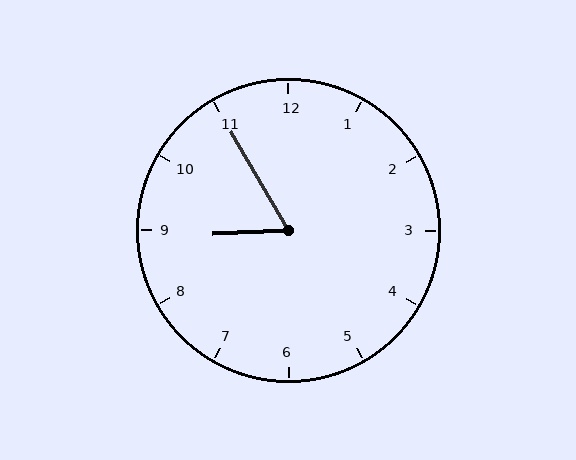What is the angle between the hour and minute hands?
Approximately 62 degrees.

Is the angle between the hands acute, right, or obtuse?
It is acute.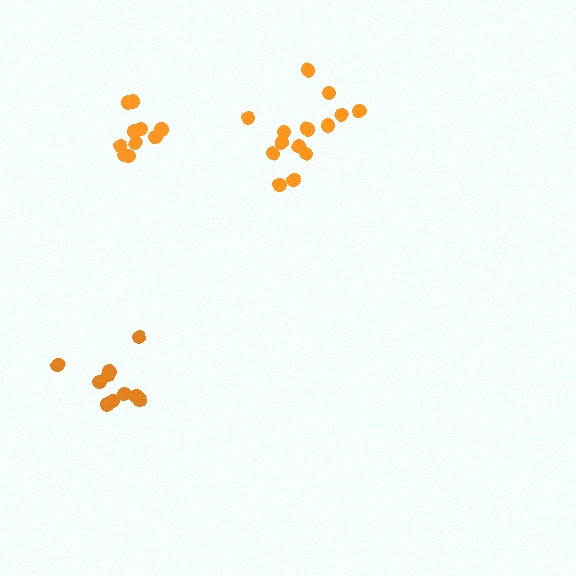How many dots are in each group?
Group 1: 10 dots, Group 2: 10 dots, Group 3: 14 dots (34 total).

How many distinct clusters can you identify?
There are 3 distinct clusters.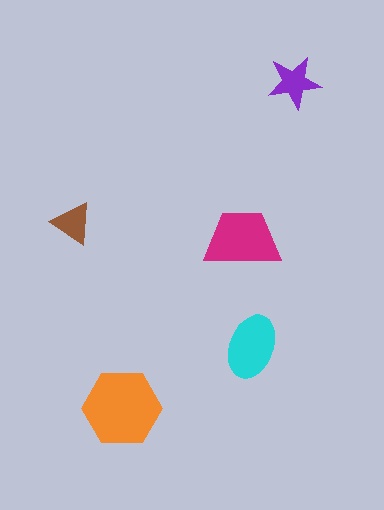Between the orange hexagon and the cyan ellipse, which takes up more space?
The orange hexagon.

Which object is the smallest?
The brown triangle.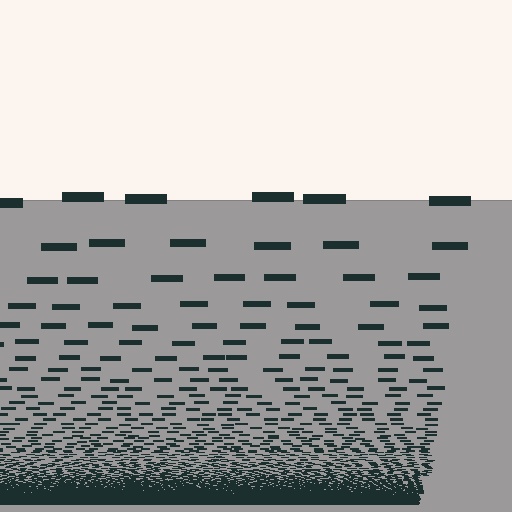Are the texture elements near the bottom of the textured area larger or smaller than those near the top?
Smaller. The gradient is inverted — elements near the bottom are smaller and denser.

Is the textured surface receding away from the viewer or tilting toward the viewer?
The surface appears to tilt toward the viewer. Texture elements get larger and sparser toward the top.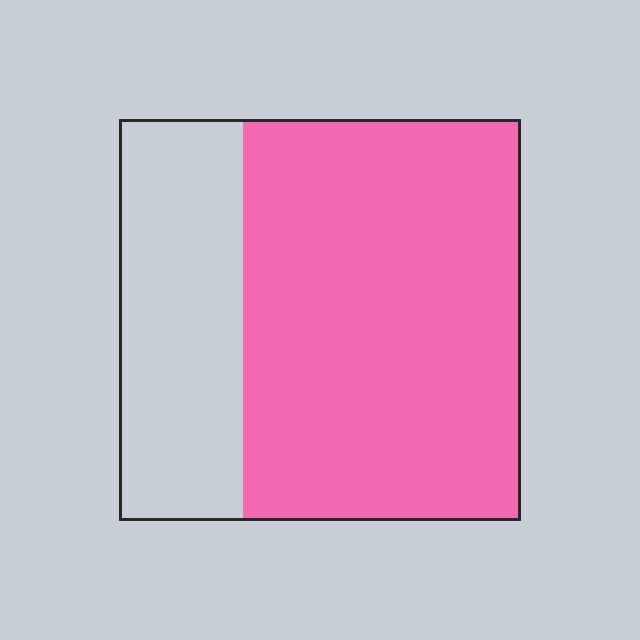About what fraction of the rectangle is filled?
About two thirds (2/3).